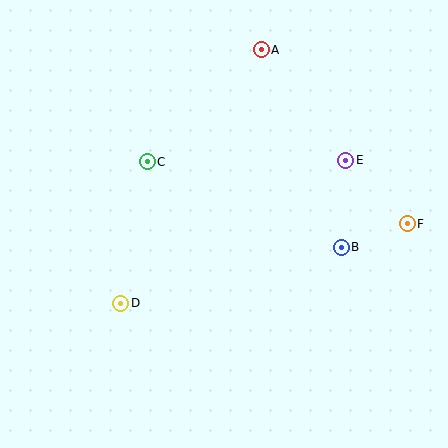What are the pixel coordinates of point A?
Point A is at (261, 50).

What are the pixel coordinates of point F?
Point F is at (407, 224).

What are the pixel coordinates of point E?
Point E is at (346, 160).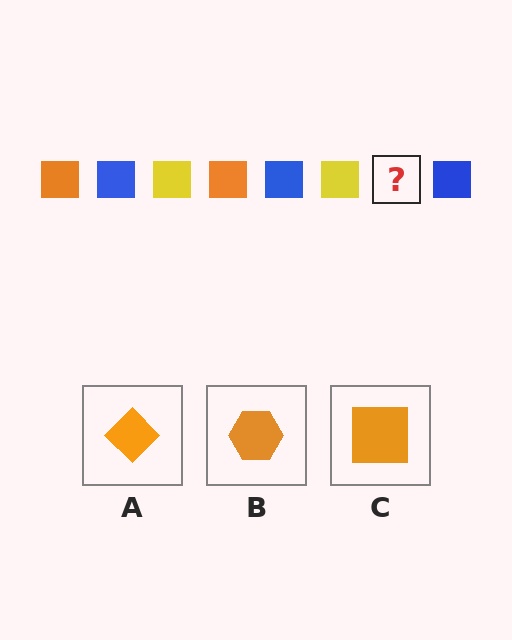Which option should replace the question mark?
Option C.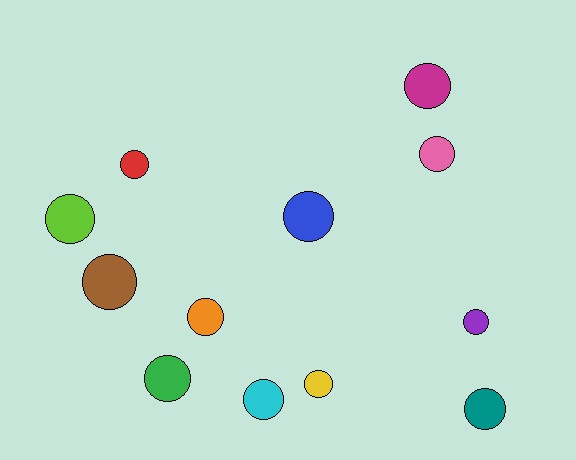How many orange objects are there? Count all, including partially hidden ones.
There is 1 orange object.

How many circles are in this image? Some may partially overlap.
There are 12 circles.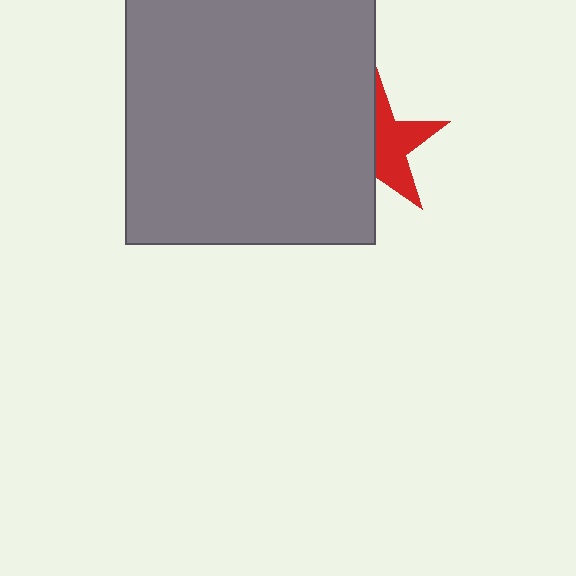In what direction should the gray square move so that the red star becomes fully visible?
The gray square should move left. That is the shortest direction to clear the overlap and leave the red star fully visible.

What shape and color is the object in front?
The object in front is a gray square.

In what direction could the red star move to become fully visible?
The red star could move right. That would shift it out from behind the gray square entirely.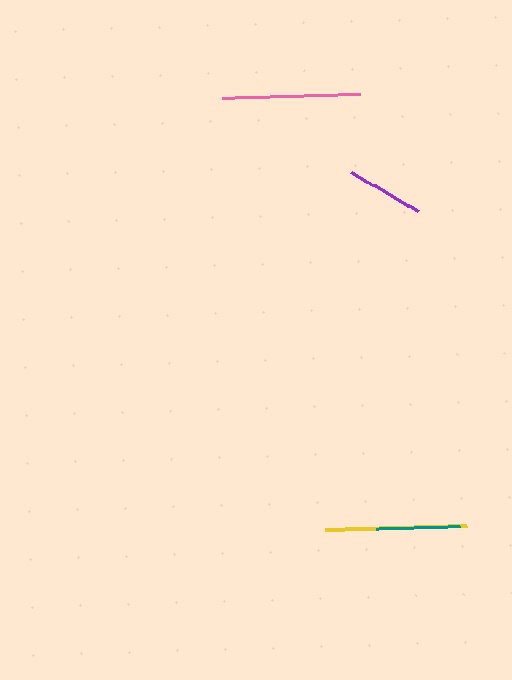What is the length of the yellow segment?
The yellow segment is approximately 142 pixels long.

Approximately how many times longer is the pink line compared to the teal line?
The pink line is approximately 1.6 times the length of the teal line.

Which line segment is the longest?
The yellow line is the longest at approximately 142 pixels.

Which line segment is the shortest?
The purple line is the shortest at approximately 78 pixels.